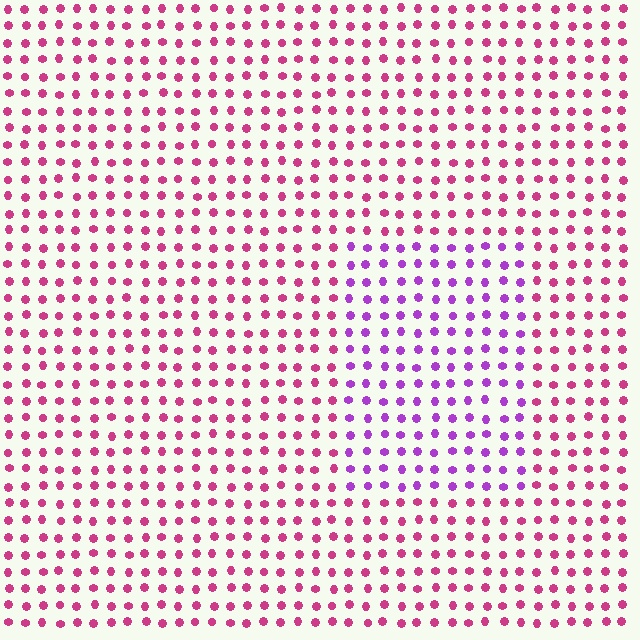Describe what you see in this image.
The image is filled with small magenta elements in a uniform arrangement. A rectangle-shaped region is visible where the elements are tinted to a slightly different hue, forming a subtle color boundary.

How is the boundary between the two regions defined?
The boundary is defined purely by a slight shift in hue (about 42 degrees). Spacing, size, and orientation are identical on both sides.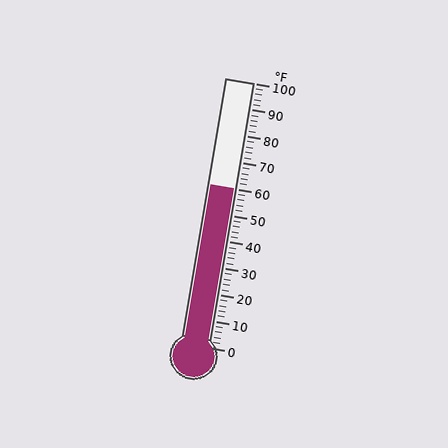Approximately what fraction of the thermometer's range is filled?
The thermometer is filled to approximately 60% of its range.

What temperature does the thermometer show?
The thermometer shows approximately 60°F.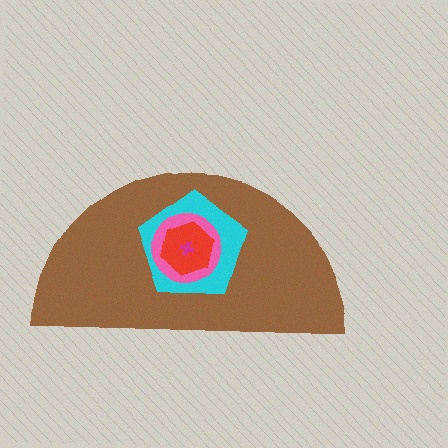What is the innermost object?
The magenta cross.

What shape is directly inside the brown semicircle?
The cyan pentagon.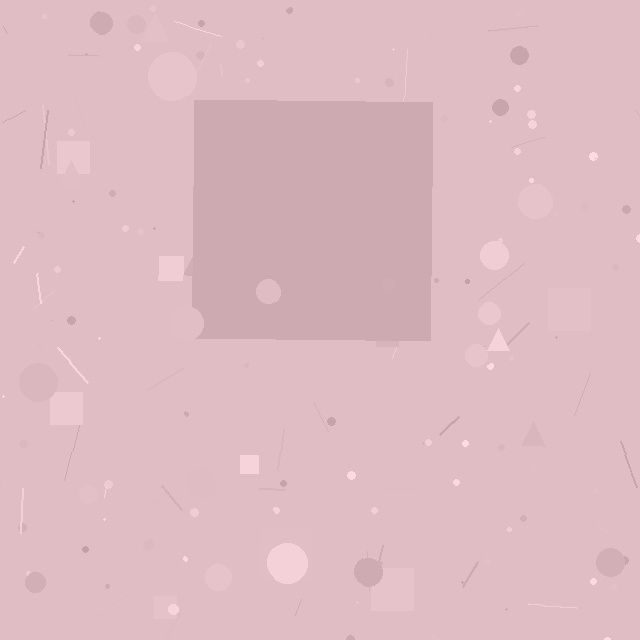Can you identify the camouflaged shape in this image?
The camouflaged shape is a square.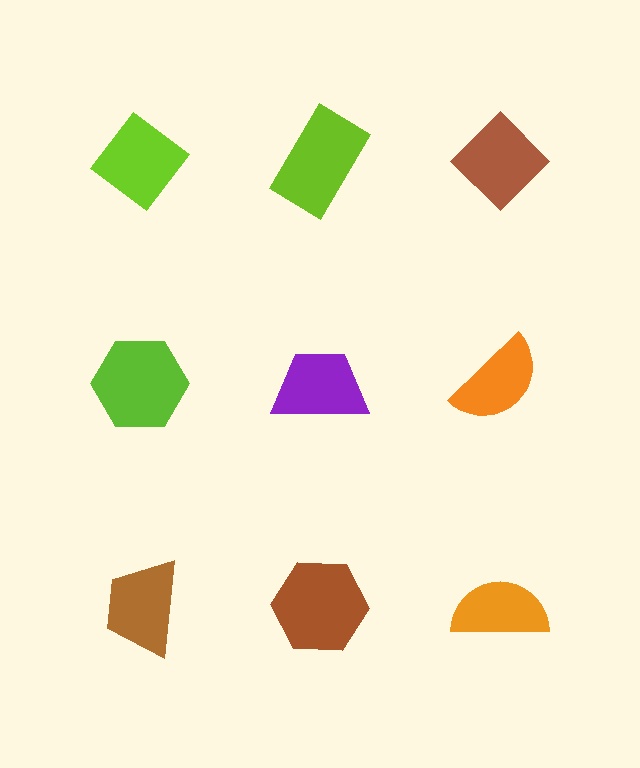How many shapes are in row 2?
3 shapes.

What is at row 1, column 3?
A brown diamond.